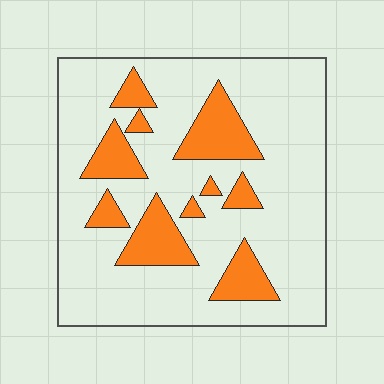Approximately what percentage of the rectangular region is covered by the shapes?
Approximately 20%.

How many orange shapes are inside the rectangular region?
10.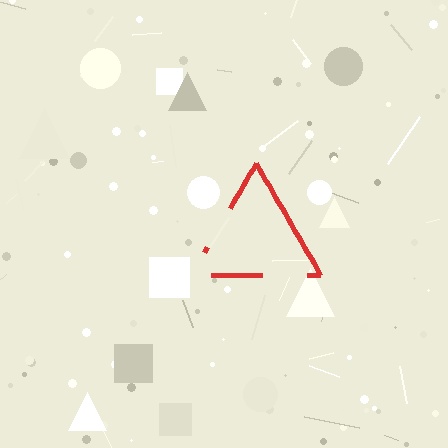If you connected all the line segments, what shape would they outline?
They would outline a triangle.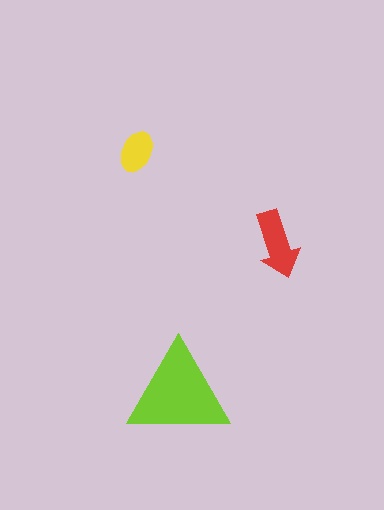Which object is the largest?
The lime triangle.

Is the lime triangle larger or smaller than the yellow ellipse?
Larger.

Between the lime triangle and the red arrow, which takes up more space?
The lime triangle.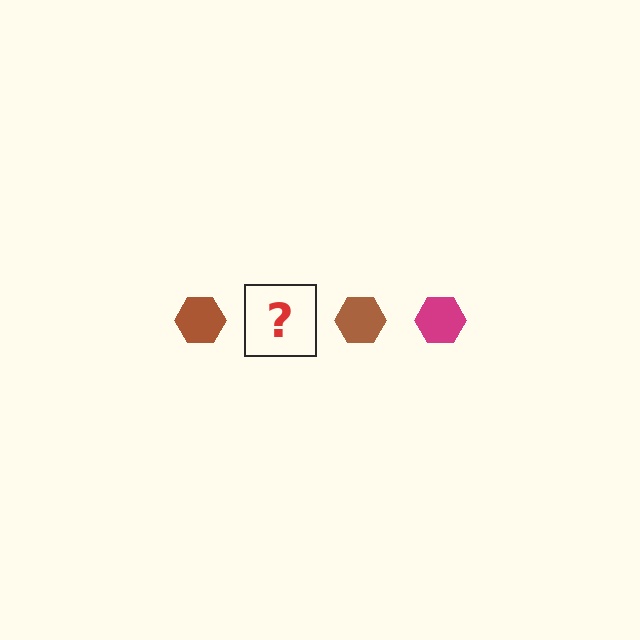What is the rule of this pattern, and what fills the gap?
The rule is that the pattern cycles through brown, magenta hexagons. The gap should be filled with a magenta hexagon.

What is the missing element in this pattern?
The missing element is a magenta hexagon.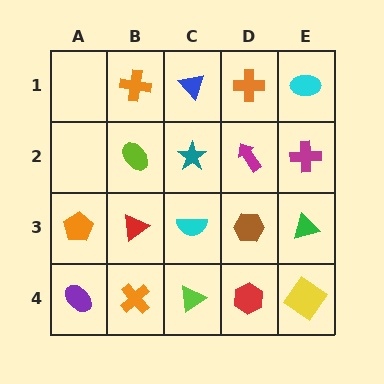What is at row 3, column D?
A brown hexagon.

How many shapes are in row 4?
5 shapes.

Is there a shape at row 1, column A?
No, that cell is empty.